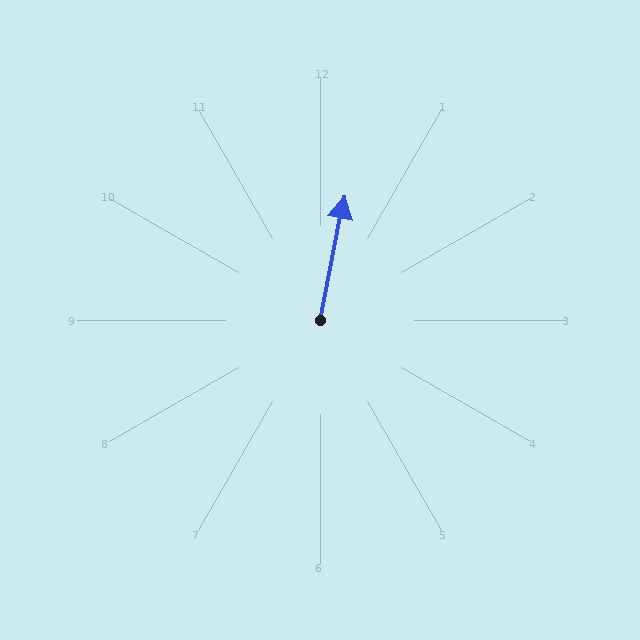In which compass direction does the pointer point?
North.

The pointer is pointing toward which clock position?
Roughly 12 o'clock.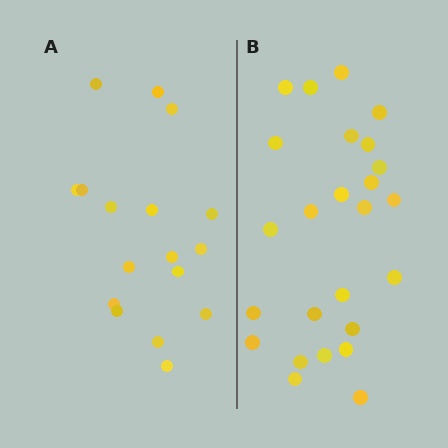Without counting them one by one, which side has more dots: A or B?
Region B (the right region) has more dots.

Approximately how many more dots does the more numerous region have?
Region B has roughly 8 or so more dots than region A.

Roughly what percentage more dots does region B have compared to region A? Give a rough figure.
About 45% more.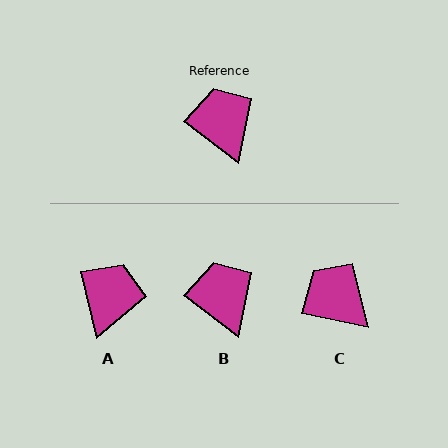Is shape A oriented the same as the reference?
No, it is off by about 39 degrees.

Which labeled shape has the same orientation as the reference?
B.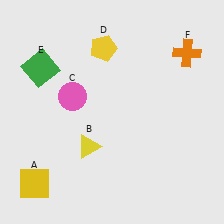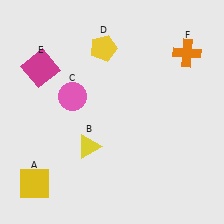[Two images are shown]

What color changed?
The square (E) changed from green in Image 1 to magenta in Image 2.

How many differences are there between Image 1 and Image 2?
There is 1 difference between the two images.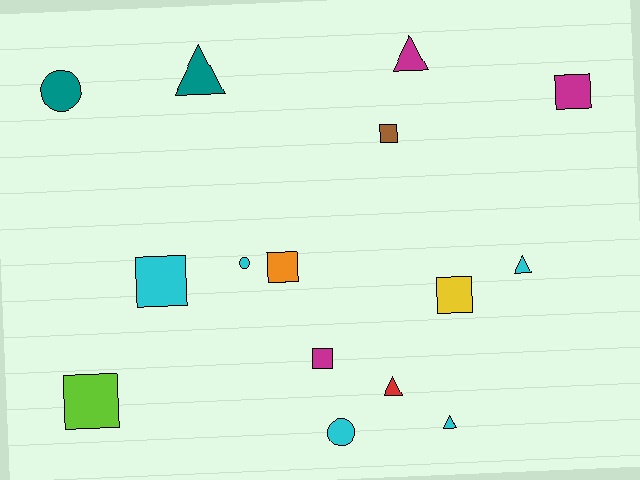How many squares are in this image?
There are 7 squares.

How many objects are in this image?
There are 15 objects.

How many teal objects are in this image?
There are 2 teal objects.